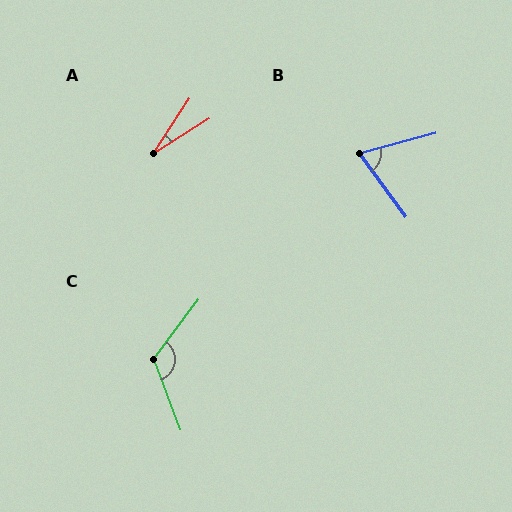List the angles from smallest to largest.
A (25°), B (69°), C (122°).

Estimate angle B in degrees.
Approximately 69 degrees.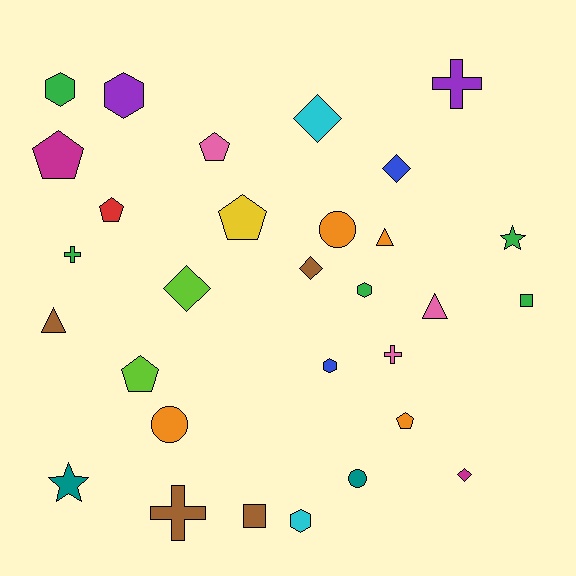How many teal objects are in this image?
There are 2 teal objects.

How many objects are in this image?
There are 30 objects.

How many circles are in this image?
There are 3 circles.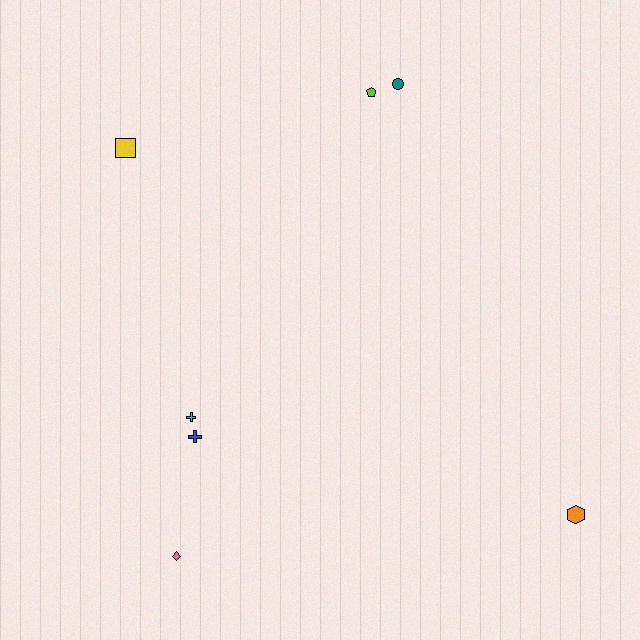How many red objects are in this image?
There are no red objects.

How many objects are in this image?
There are 7 objects.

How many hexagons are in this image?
There is 1 hexagon.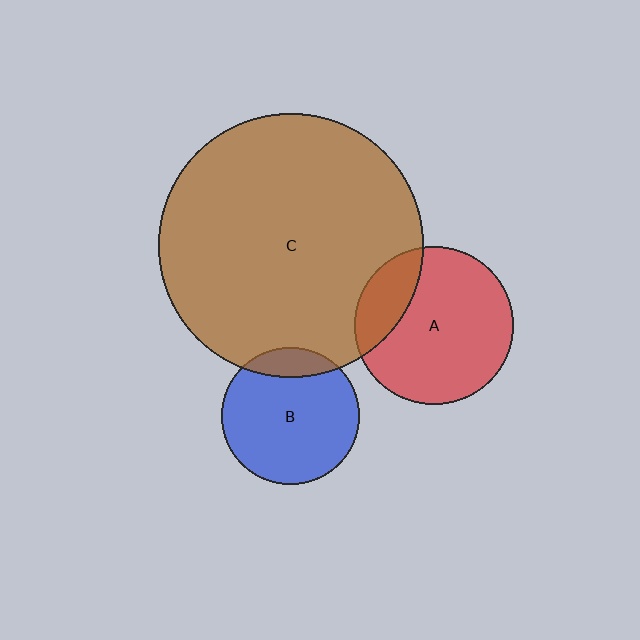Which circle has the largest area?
Circle C (brown).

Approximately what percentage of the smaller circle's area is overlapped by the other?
Approximately 15%.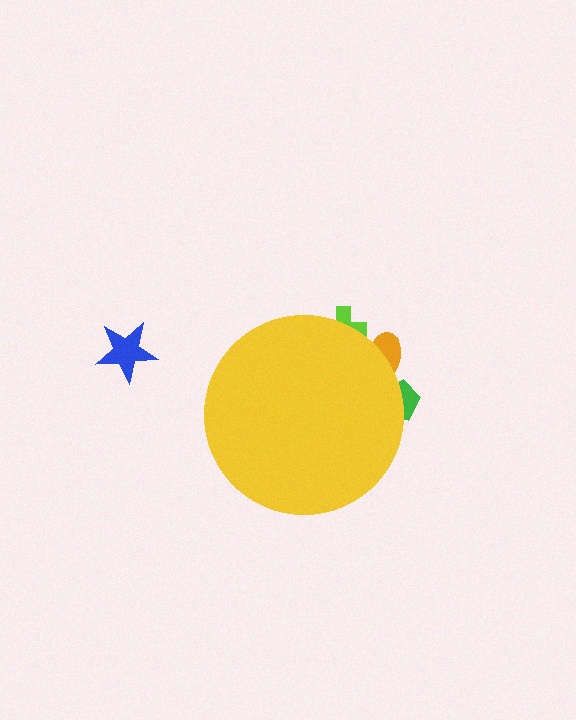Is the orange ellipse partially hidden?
Yes, the orange ellipse is partially hidden behind the yellow circle.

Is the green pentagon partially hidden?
Yes, the green pentagon is partially hidden behind the yellow circle.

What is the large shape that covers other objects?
A yellow circle.